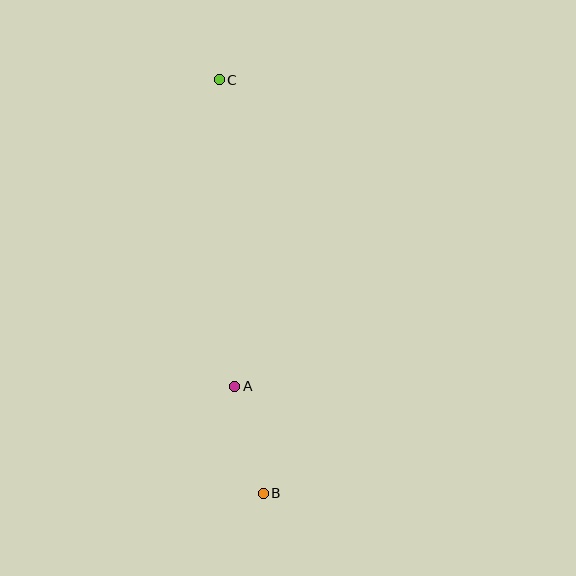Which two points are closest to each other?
Points A and B are closest to each other.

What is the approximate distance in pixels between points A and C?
The distance between A and C is approximately 307 pixels.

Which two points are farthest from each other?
Points B and C are farthest from each other.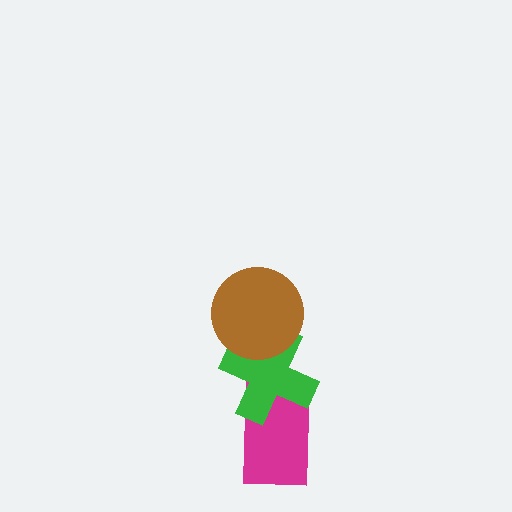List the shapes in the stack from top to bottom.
From top to bottom: the brown circle, the green cross, the magenta rectangle.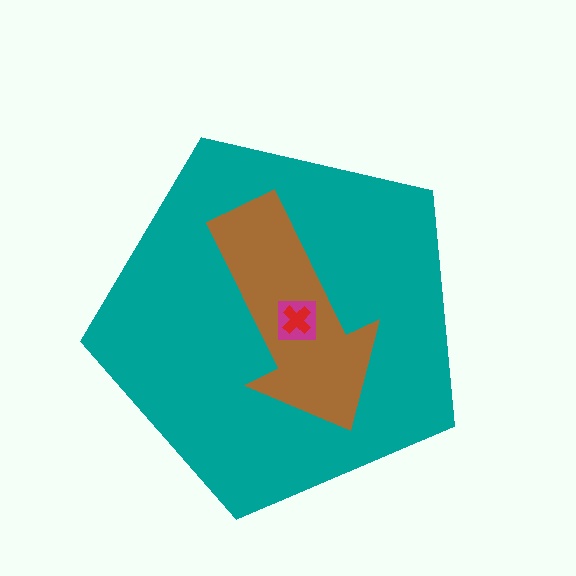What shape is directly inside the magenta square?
The red cross.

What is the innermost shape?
The red cross.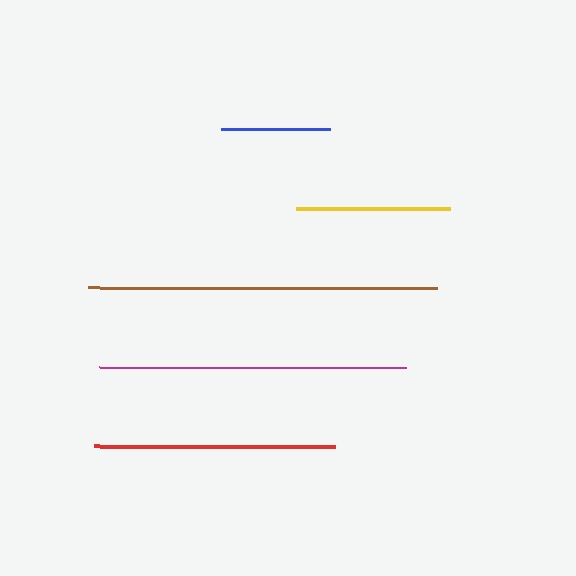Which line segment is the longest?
The brown line is the longest at approximately 349 pixels.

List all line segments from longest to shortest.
From longest to shortest: brown, magenta, red, yellow, blue.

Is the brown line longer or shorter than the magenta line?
The brown line is longer than the magenta line.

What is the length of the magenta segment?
The magenta segment is approximately 307 pixels long.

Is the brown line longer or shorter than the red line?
The brown line is longer than the red line.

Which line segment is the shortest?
The blue line is the shortest at approximately 109 pixels.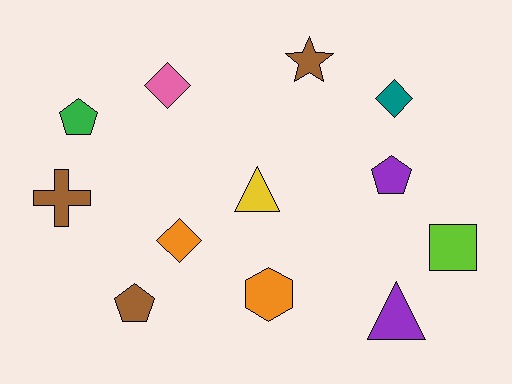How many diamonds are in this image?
There are 3 diamonds.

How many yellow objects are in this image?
There is 1 yellow object.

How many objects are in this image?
There are 12 objects.